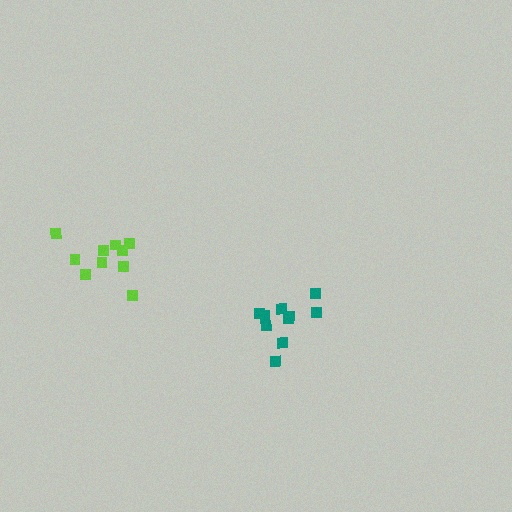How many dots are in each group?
Group 1: 10 dots, Group 2: 10 dots (20 total).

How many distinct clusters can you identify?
There are 2 distinct clusters.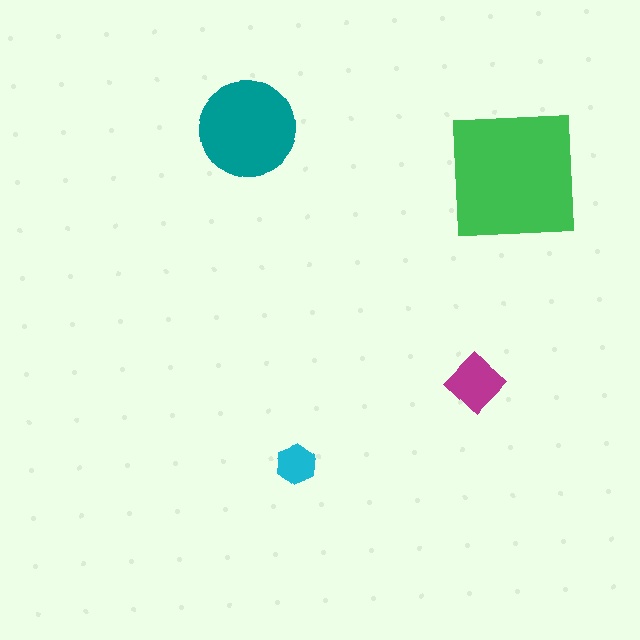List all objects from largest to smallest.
The green square, the teal circle, the magenta diamond, the cyan hexagon.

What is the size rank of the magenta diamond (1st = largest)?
3rd.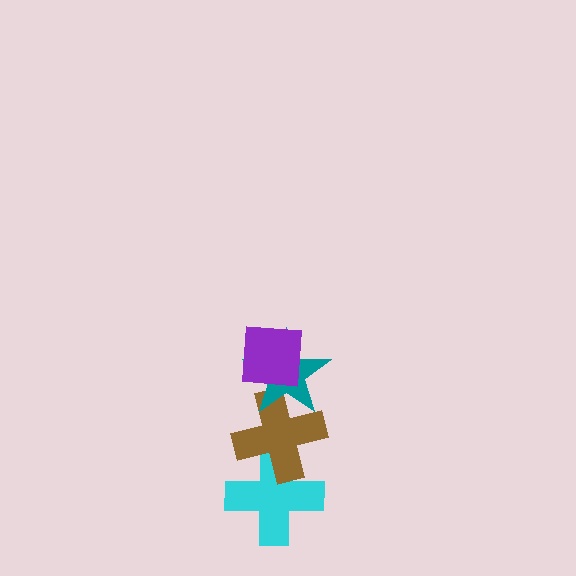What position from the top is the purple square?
The purple square is 1st from the top.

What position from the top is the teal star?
The teal star is 2nd from the top.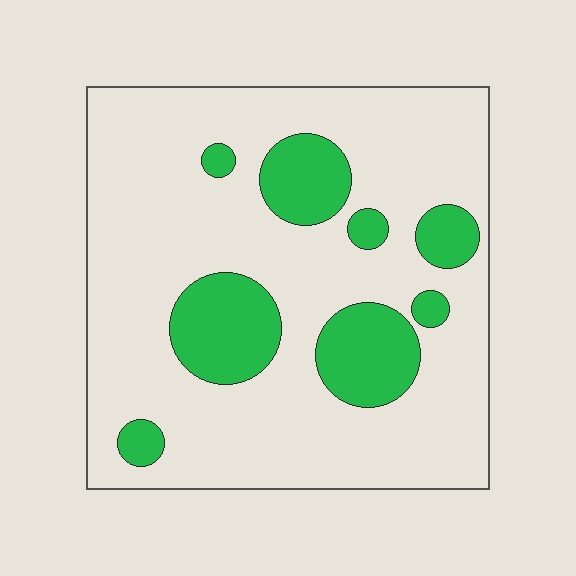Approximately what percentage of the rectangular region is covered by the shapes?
Approximately 20%.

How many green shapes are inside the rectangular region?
8.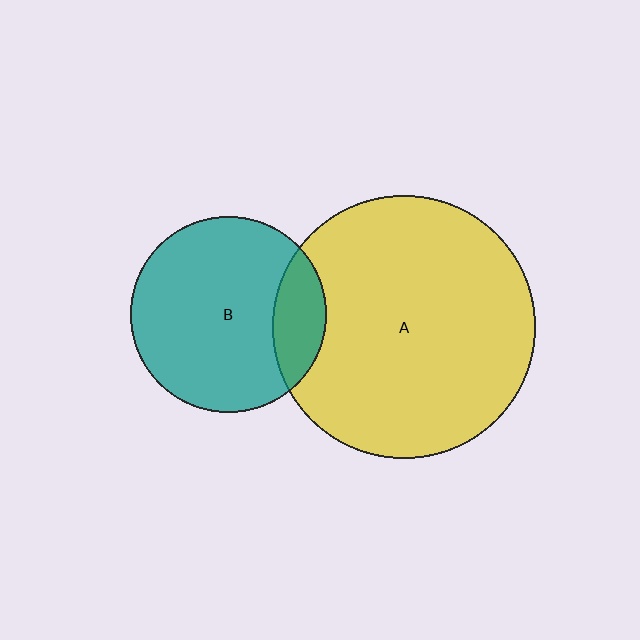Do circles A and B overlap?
Yes.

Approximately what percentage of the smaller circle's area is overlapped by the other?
Approximately 20%.